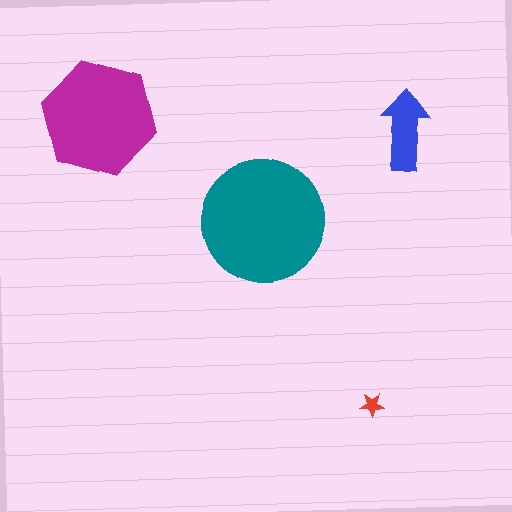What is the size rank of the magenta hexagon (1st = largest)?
2nd.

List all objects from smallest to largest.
The red star, the blue arrow, the magenta hexagon, the teal circle.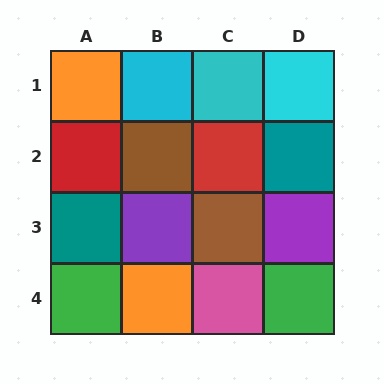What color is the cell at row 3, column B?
Purple.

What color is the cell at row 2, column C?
Red.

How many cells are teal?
2 cells are teal.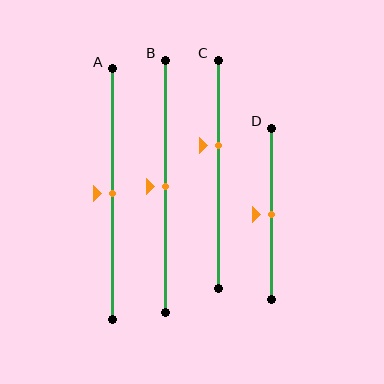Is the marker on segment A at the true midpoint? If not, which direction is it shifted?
Yes, the marker on segment A is at the true midpoint.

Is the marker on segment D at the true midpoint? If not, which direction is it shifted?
Yes, the marker on segment D is at the true midpoint.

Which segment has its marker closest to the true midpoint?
Segment A has its marker closest to the true midpoint.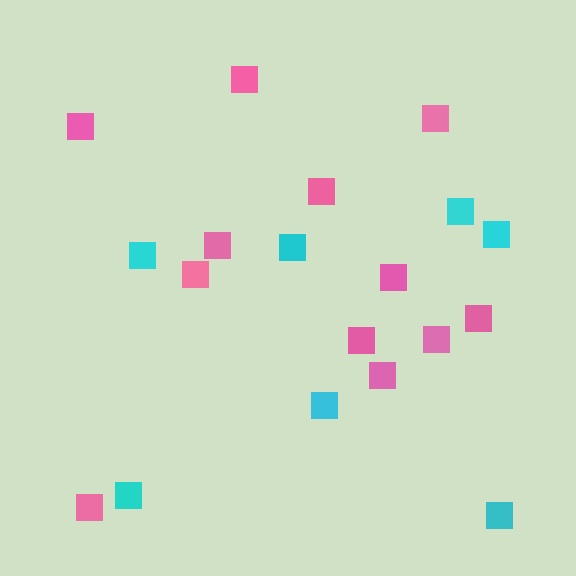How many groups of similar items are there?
There are 2 groups: one group of cyan squares (7) and one group of pink squares (12).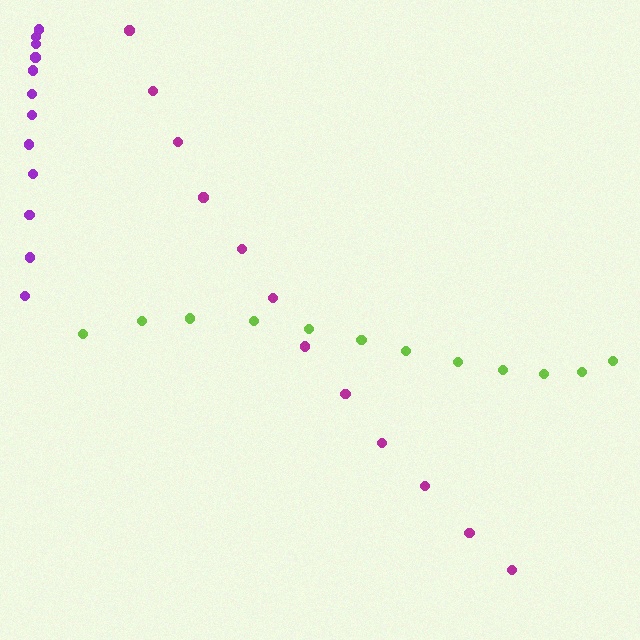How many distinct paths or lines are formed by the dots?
There are 3 distinct paths.